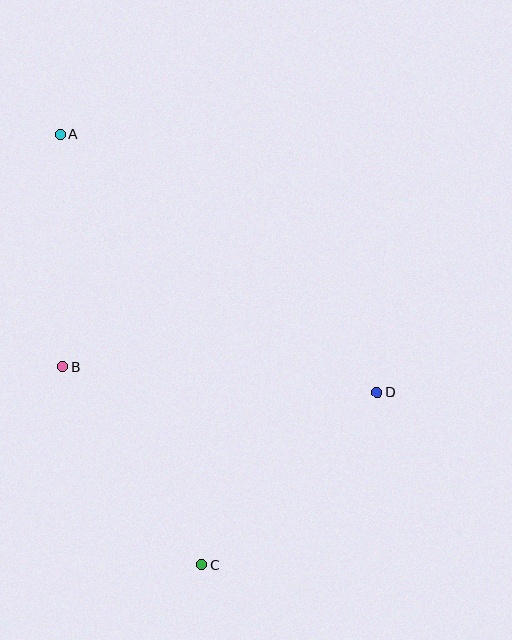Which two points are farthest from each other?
Points A and C are farthest from each other.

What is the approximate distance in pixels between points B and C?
The distance between B and C is approximately 242 pixels.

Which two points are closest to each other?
Points A and B are closest to each other.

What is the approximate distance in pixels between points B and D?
The distance between B and D is approximately 315 pixels.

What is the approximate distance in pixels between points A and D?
The distance between A and D is approximately 409 pixels.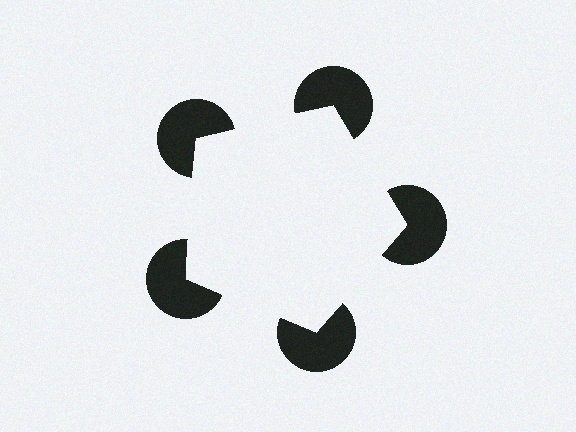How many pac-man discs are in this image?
There are 5 — one at each vertex of the illusory pentagon.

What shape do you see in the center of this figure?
An illusory pentagon — its edges are inferred from the aligned wedge cuts in the pac-man discs, not physically drawn.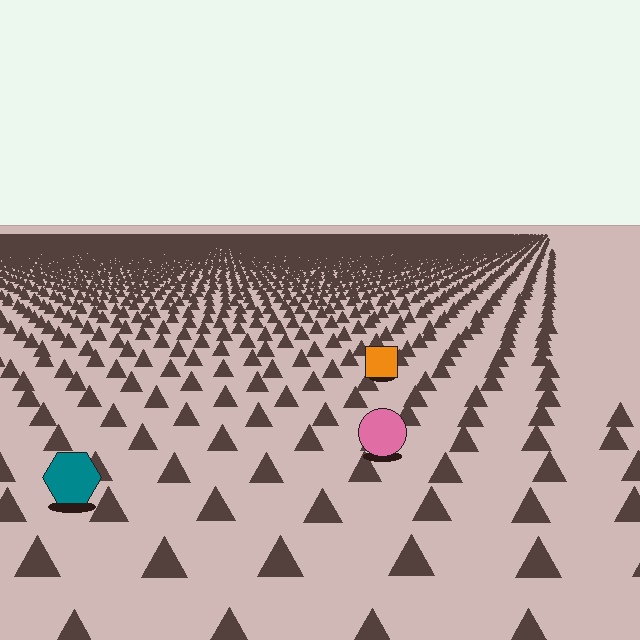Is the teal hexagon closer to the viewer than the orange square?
Yes. The teal hexagon is closer — you can tell from the texture gradient: the ground texture is coarser near it.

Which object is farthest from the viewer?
The orange square is farthest from the viewer. It appears smaller and the ground texture around it is denser.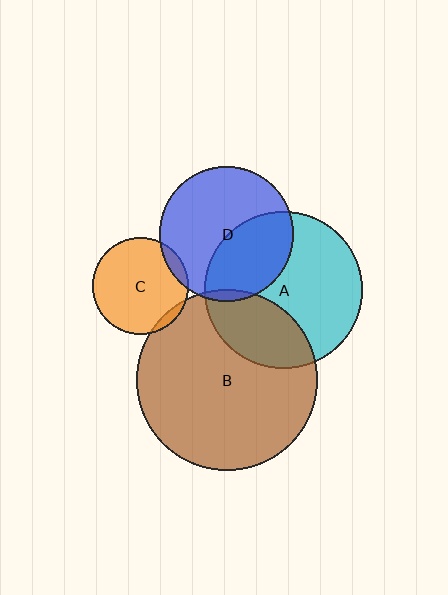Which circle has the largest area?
Circle B (brown).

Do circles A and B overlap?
Yes.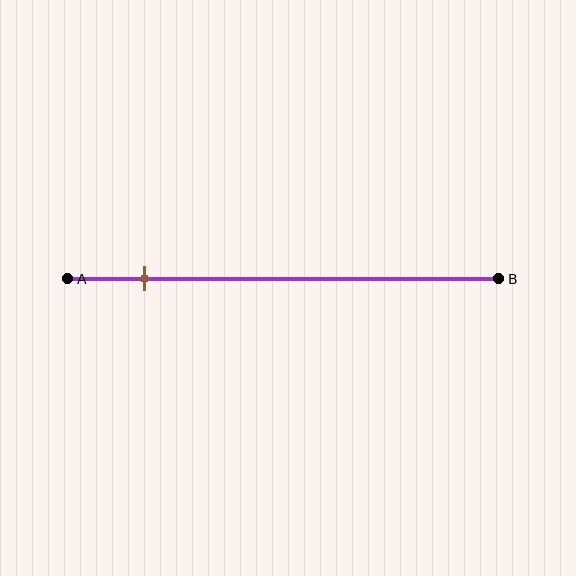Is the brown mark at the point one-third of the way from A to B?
No, the mark is at about 20% from A, not at the 33% one-third point.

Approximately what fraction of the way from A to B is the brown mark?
The brown mark is approximately 20% of the way from A to B.